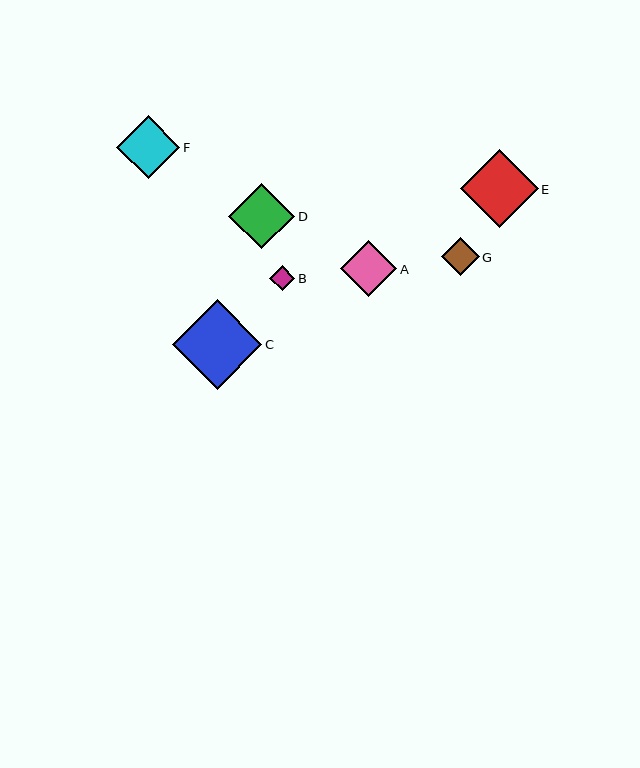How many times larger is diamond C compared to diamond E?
Diamond C is approximately 1.2 times the size of diamond E.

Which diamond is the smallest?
Diamond B is the smallest with a size of approximately 25 pixels.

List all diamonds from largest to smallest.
From largest to smallest: C, E, D, F, A, G, B.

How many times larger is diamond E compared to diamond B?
Diamond E is approximately 3.1 times the size of diamond B.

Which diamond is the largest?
Diamond C is the largest with a size of approximately 89 pixels.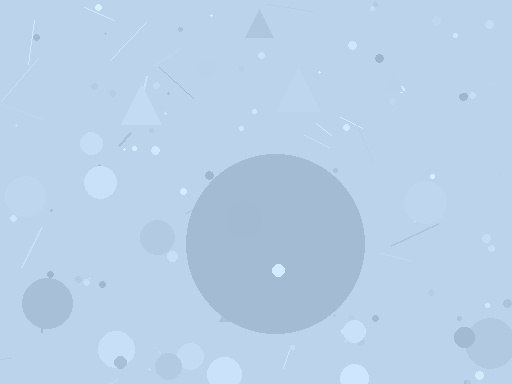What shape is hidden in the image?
A circle is hidden in the image.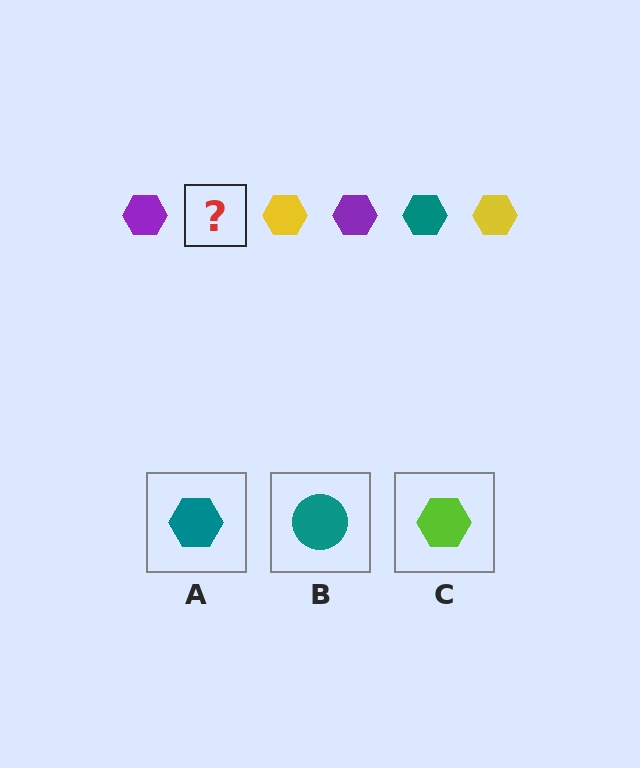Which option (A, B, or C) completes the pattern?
A.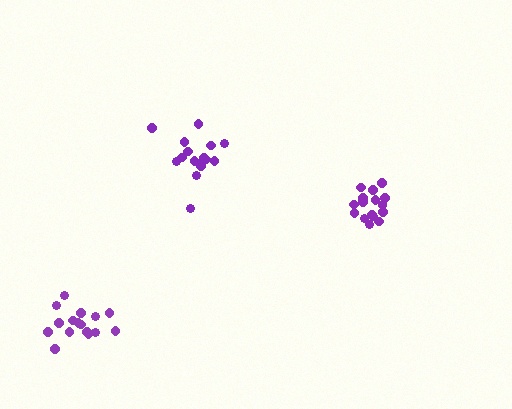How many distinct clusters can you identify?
There are 3 distinct clusters.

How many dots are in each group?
Group 1: 17 dots, Group 2: 16 dots, Group 3: 16 dots (49 total).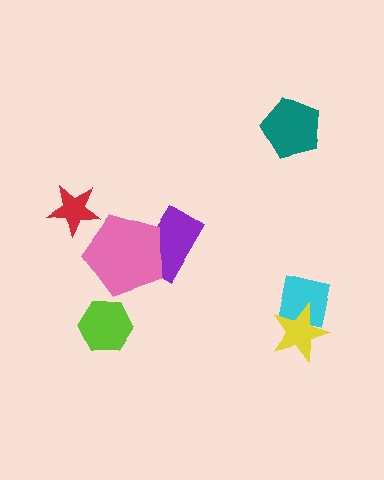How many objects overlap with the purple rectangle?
1 object overlaps with the purple rectangle.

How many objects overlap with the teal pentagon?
0 objects overlap with the teal pentagon.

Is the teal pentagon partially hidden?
No, no other shape covers it.